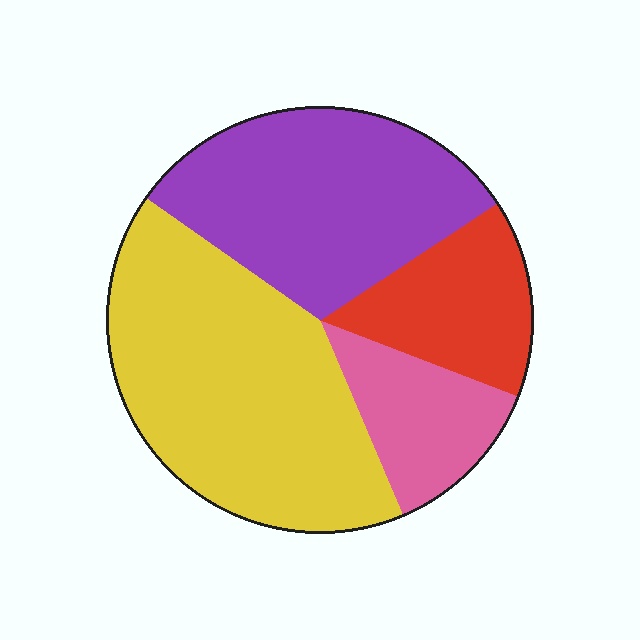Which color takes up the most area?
Yellow, at roughly 40%.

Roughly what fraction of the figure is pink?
Pink takes up about one eighth (1/8) of the figure.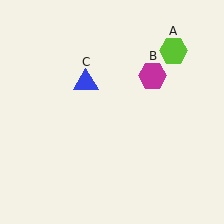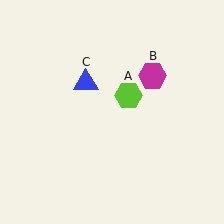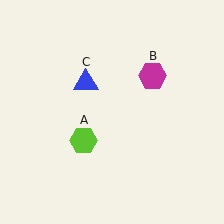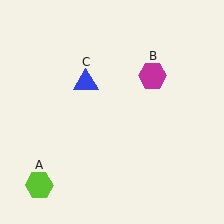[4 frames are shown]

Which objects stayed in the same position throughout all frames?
Magenta hexagon (object B) and blue triangle (object C) remained stationary.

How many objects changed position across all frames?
1 object changed position: lime hexagon (object A).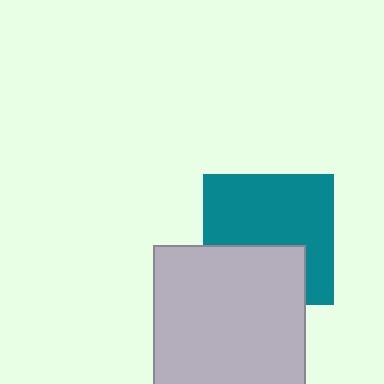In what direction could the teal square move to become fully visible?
The teal square could move up. That would shift it out from behind the light gray square entirely.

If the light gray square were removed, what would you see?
You would see the complete teal square.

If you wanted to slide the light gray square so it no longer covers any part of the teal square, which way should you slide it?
Slide it down — that is the most direct way to separate the two shapes.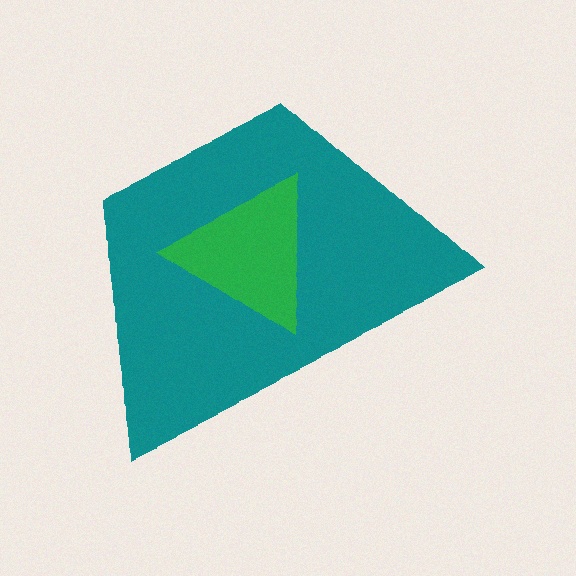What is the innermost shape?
The green triangle.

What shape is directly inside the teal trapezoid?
The green triangle.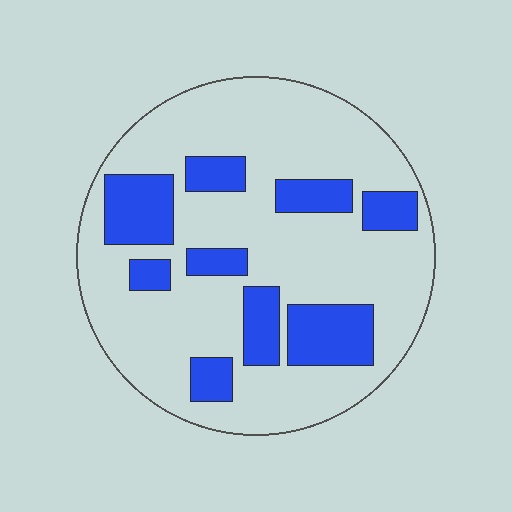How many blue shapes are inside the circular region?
9.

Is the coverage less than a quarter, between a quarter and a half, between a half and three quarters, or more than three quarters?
Less than a quarter.